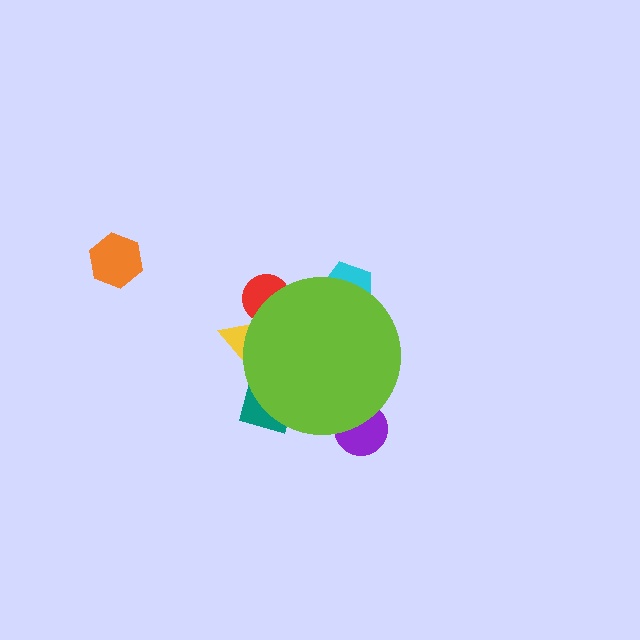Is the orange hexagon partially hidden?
No, the orange hexagon is fully visible.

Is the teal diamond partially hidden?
Yes, the teal diamond is partially hidden behind the lime circle.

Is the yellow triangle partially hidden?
Yes, the yellow triangle is partially hidden behind the lime circle.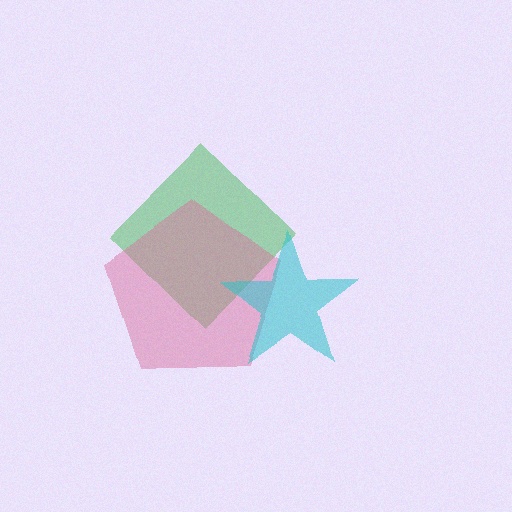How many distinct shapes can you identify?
There are 3 distinct shapes: a green diamond, a pink pentagon, a cyan star.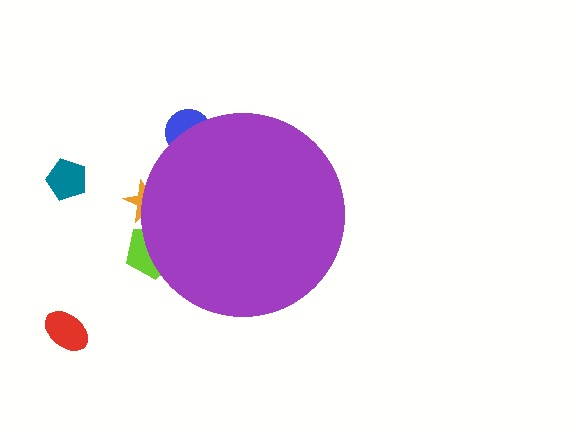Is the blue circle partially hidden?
Yes, the blue circle is partially hidden behind the purple circle.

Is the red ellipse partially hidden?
No, the red ellipse is fully visible.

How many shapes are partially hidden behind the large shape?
3 shapes are partially hidden.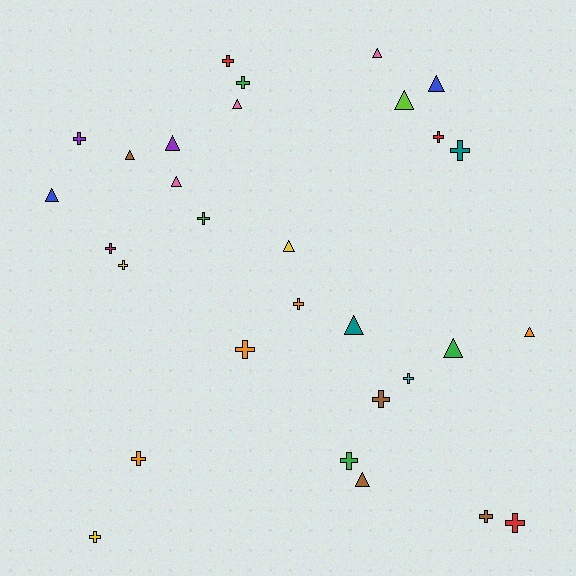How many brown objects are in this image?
There are 4 brown objects.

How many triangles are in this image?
There are 13 triangles.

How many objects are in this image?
There are 30 objects.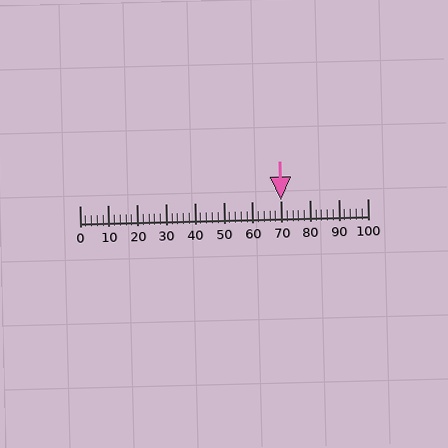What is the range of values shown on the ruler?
The ruler shows values from 0 to 100.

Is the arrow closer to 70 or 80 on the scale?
The arrow is closer to 70.